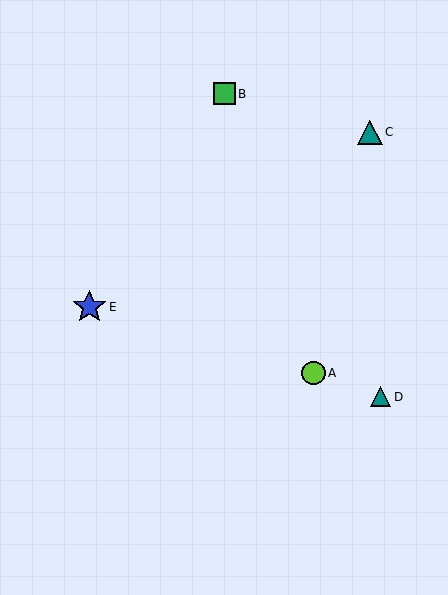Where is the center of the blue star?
The center of the blue star is at (89, 307).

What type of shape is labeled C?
Shape C is a teal triangle.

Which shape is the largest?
The blue star (labeled E) is the largest.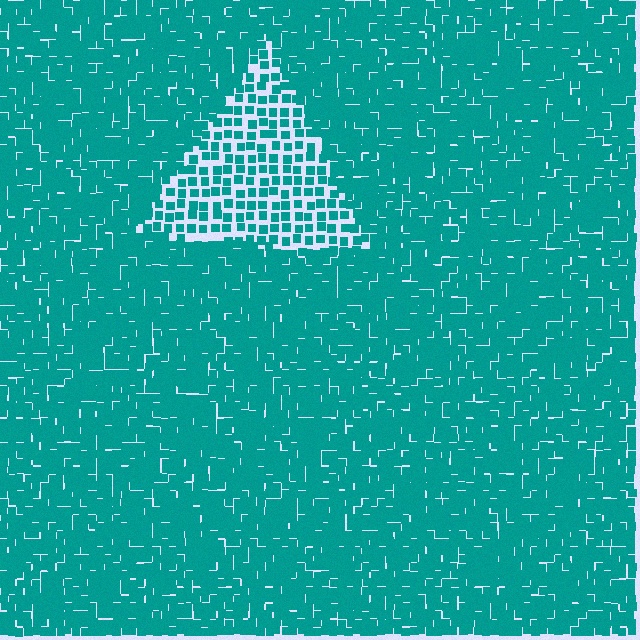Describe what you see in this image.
The image contains small teal elements arranged at two different densities. A triangle-shaped region is visible where the elements are less densely packed than the surrounding area.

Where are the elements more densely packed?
The elements are more densely packed outside the triangle boundary.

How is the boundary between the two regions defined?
The boundary is defined by a change in element density (approximately 2.1x ratio). All elements are the same color, size, and shape.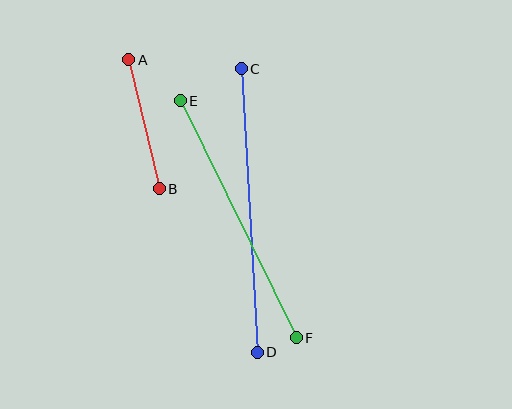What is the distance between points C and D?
The distance is approximately 284 pixels.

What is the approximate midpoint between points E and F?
The midpoint is at approximately (238, 219) pixels.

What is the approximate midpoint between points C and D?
The midpoint is at approximately (249, 211) pixels.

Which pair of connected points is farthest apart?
Points C and D are farthest apart.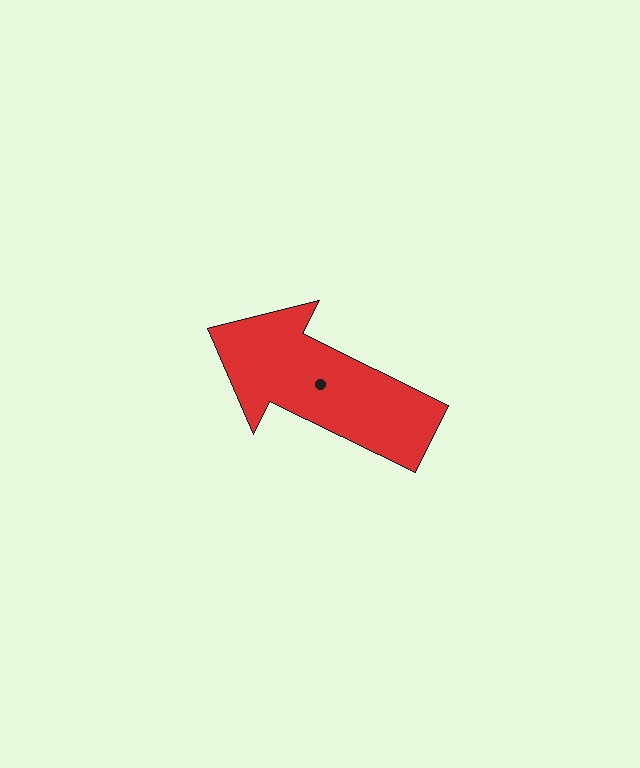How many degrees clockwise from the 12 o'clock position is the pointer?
Approximately 296 degrees.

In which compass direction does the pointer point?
Northwest.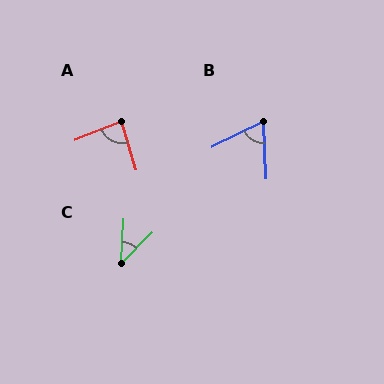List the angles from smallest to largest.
C (42°), B (66°), A (84°).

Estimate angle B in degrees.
Approximately 66 degrees.